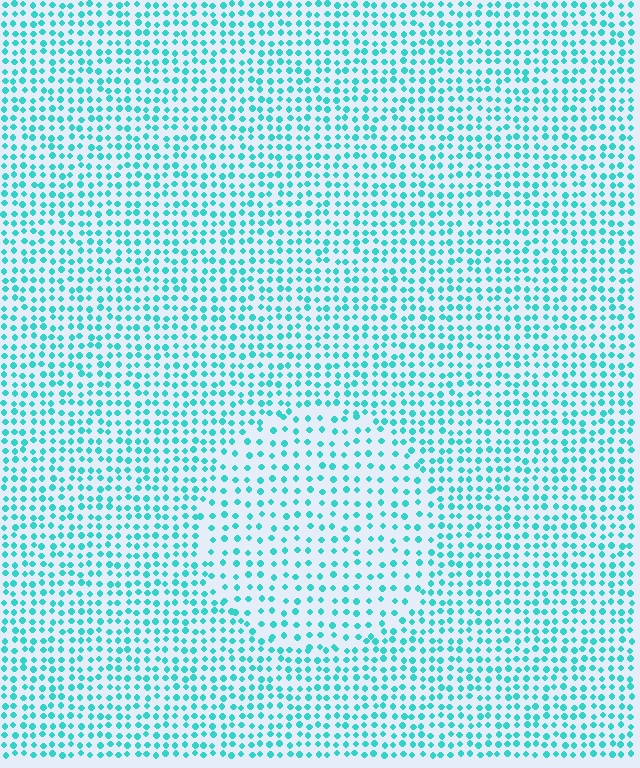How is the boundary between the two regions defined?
The boundary is defined by a change in element density (approximately 1.6x ratio). All elements are the same color, size, and shape.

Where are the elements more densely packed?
The elements are more densely packed outside the circle boundary.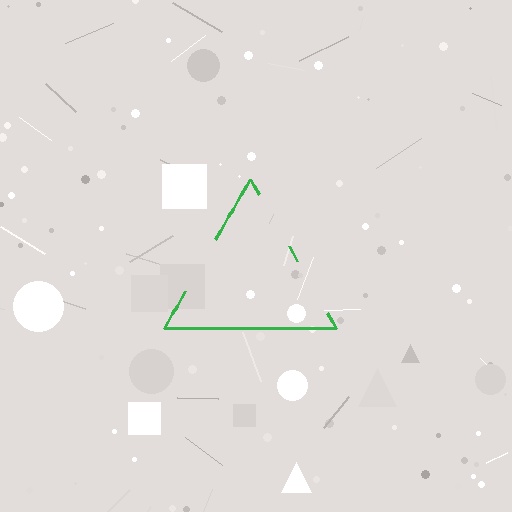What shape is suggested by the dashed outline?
The dashed outline suggests a triangle.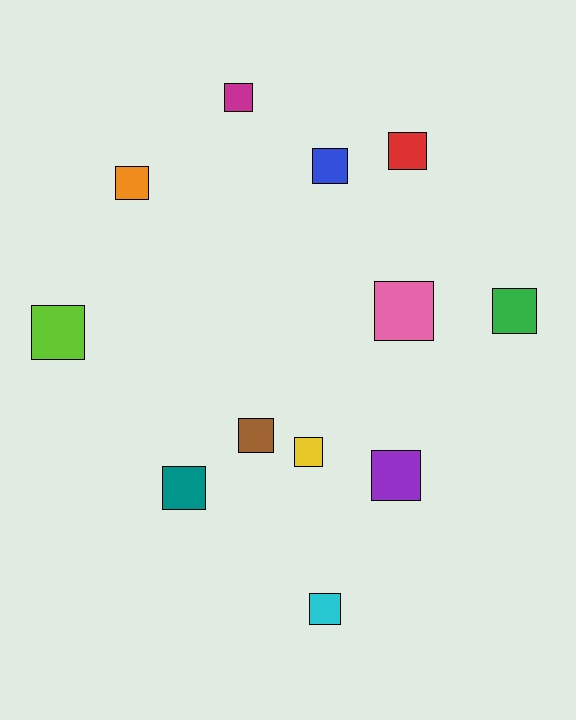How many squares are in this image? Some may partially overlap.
There are 12 squares.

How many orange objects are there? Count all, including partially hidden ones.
There is 1 orange object.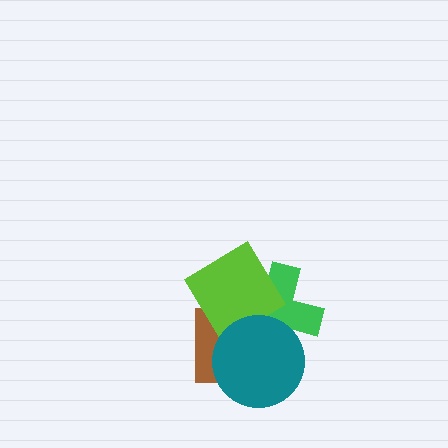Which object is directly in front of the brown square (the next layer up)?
The green cross is directly in front of the brown square.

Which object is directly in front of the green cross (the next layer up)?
The lime diamond is directly in front of the green cross.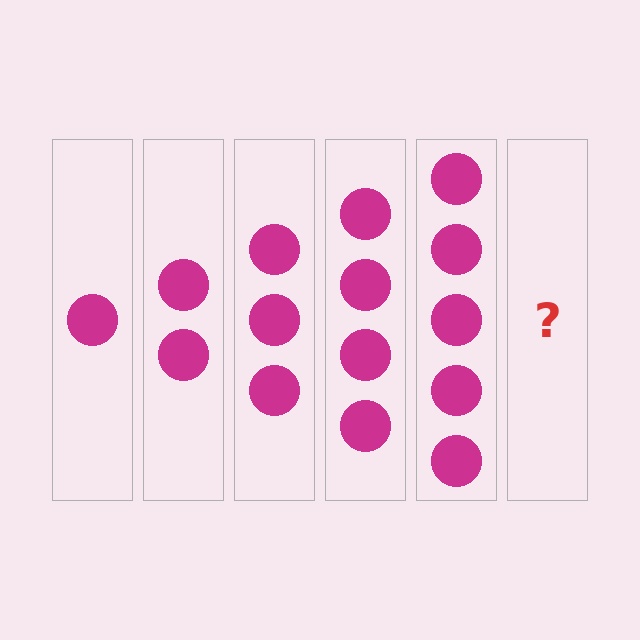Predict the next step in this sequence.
The next step is 6 circles.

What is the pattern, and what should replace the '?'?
The pattern is that each step adds one more circle. The '?' should be 6 circles.